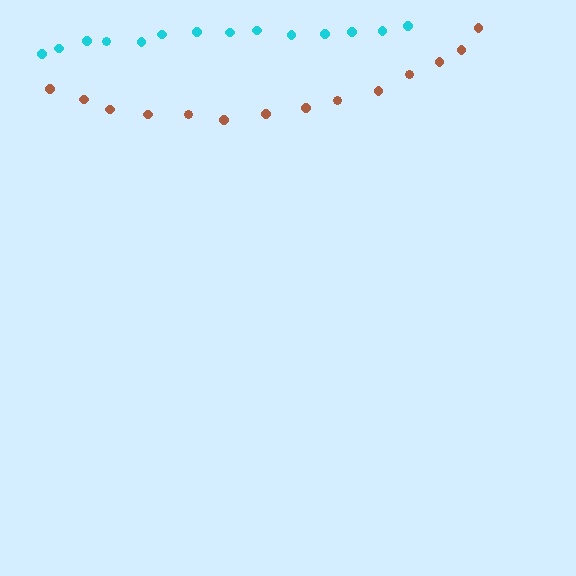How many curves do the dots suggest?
There are 2 distinct paths.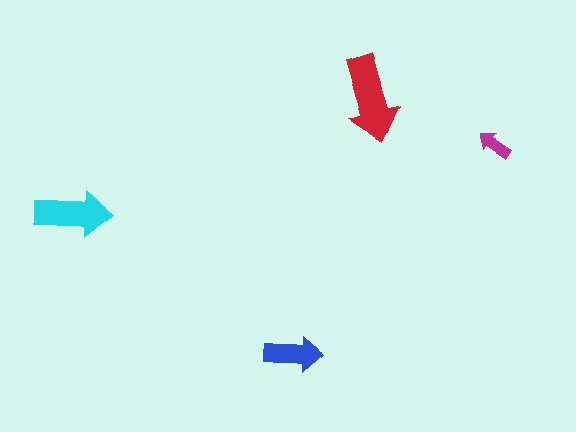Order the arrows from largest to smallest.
the red one, the cyan one, the blue one, the magenta one.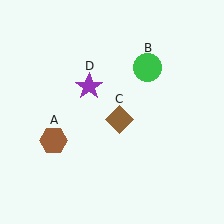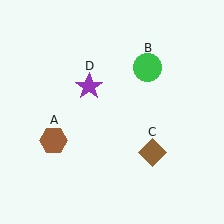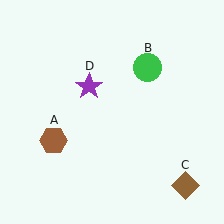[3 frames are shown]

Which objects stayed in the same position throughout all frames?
Brown hexagon (object A) and green circle (object B) and purple star (object D) remained stationary.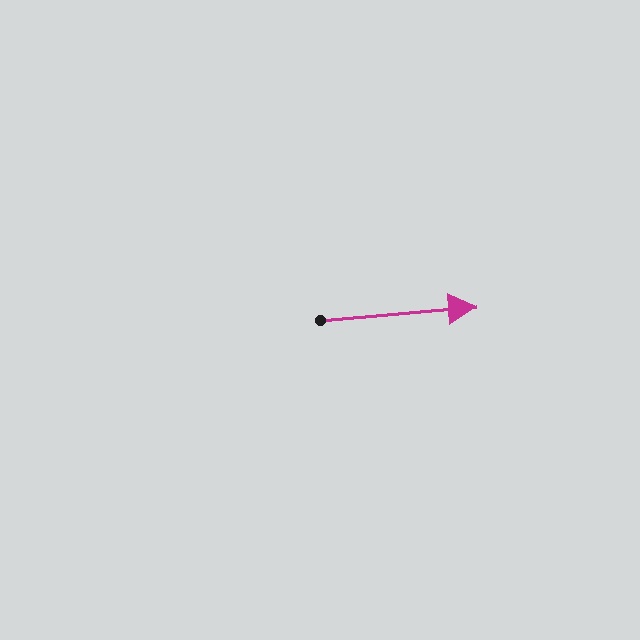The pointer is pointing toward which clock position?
Roughly 3 o'clock.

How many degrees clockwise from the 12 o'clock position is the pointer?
Approximately 85 degrees.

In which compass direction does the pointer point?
East.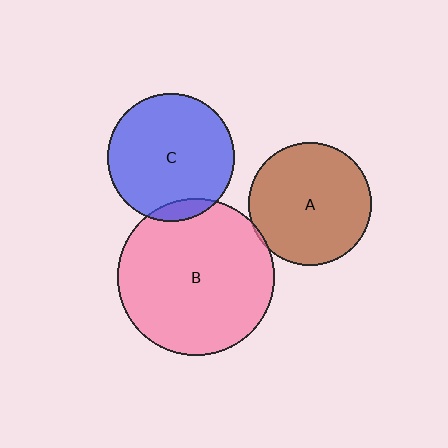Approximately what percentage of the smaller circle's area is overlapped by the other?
Approximately 5%.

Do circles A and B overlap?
Yes.